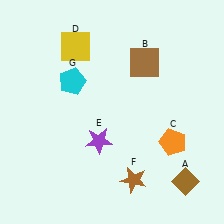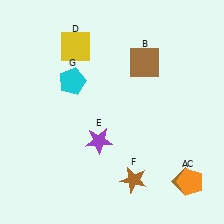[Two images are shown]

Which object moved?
The orange pentagon (C) moved down.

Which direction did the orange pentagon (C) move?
The orange pentagon (C) moved down.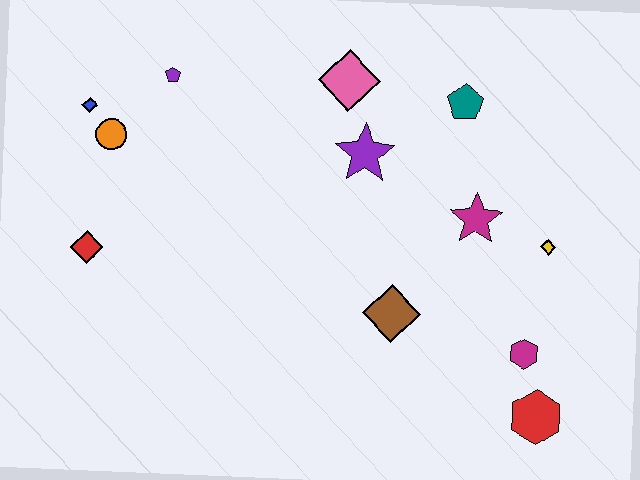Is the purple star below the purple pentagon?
Yes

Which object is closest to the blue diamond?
The orange circle is closest to the blue diamond.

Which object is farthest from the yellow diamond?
The blue diamond is farthest from the yellow diamond.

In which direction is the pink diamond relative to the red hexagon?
The pink diamond is above the red hexagon.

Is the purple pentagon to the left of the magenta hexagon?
Yes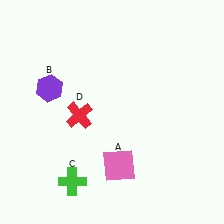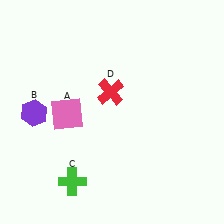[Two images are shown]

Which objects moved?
The objects that moved are: the pink square (A), the purple hexagon (B), the red cross (D).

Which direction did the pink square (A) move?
The pink square (A) moved left.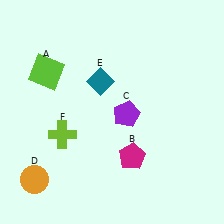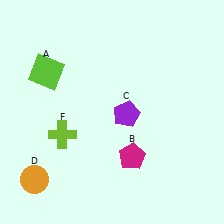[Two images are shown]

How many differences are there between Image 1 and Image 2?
There is 1 difference between the two images.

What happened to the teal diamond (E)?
The teal diamond (E) was removed in Image 2. It was in the top-left area of Image 1.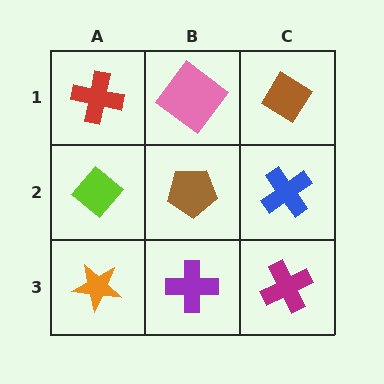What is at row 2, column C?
A blue cross.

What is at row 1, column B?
A pink diamond.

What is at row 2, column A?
A lime diamond.